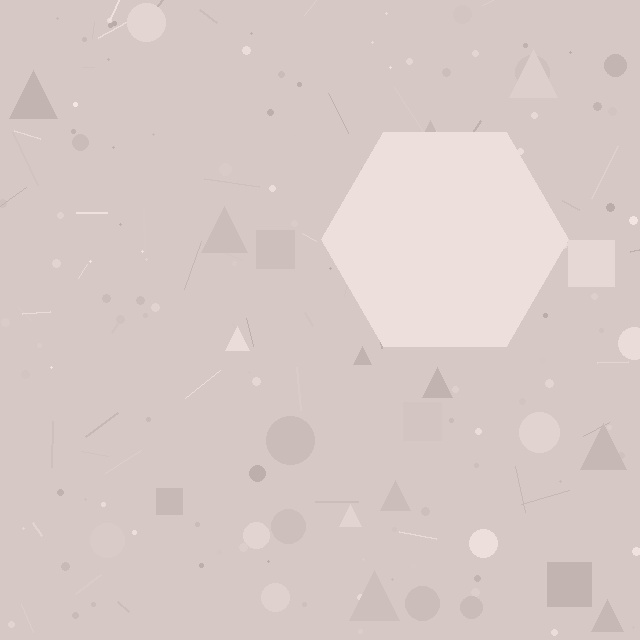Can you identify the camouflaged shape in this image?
The camouflaged shape is a hexagon.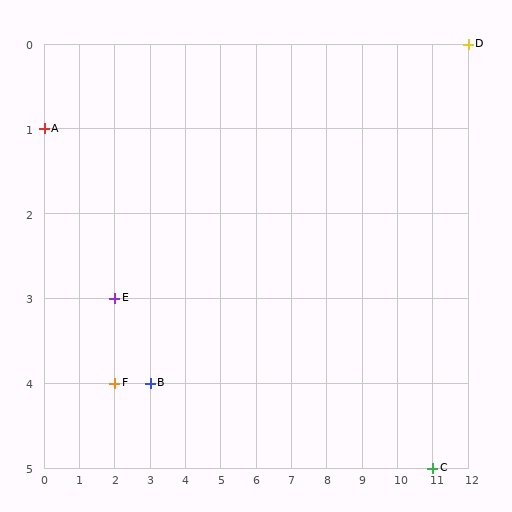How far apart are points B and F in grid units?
Points B and F are 1 column apart.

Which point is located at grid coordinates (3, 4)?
Point B is at (3, 4).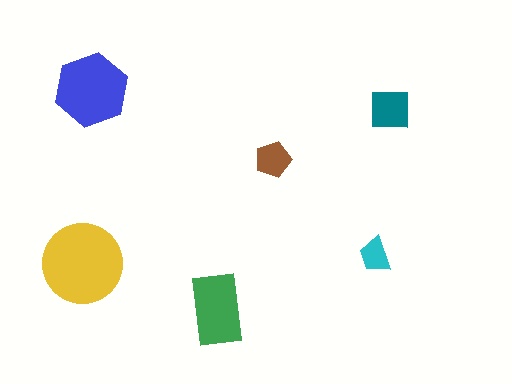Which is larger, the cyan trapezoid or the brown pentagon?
The brown pentagon.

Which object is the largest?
The yellow circle.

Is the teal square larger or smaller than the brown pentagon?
Larger.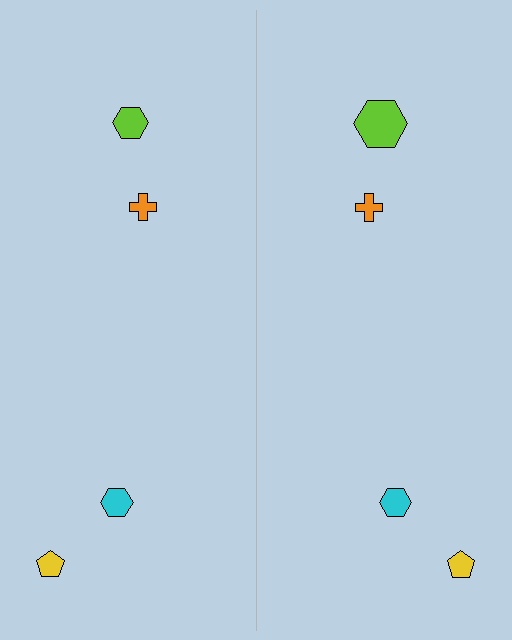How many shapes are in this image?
There are 8 shapes in this image.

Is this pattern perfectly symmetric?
No, the pattern is not perfectly symmetric. The lime hexagon on the right side has a different size than its mirror counterpart.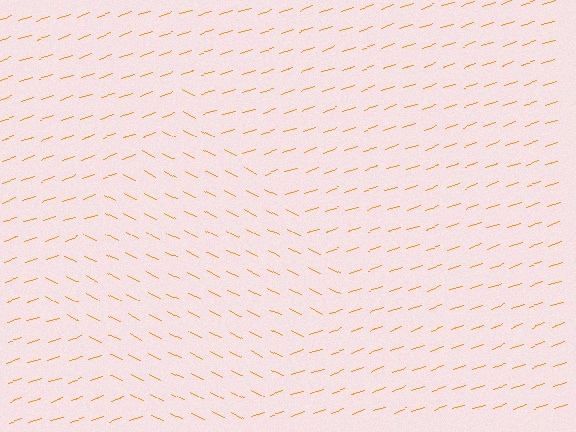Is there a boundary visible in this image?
Yes, there is a texture boundary formed by a change in line orientation.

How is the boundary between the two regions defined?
The boundary is defined purely by a change in line orientation (approximately 45 degrees difference). All lines are the same color and thickness.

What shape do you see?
I see a diamond.